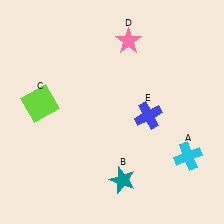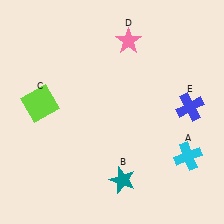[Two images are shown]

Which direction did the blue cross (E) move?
The blue cross (E) moved right.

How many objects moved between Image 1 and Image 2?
1 object moved between the two images.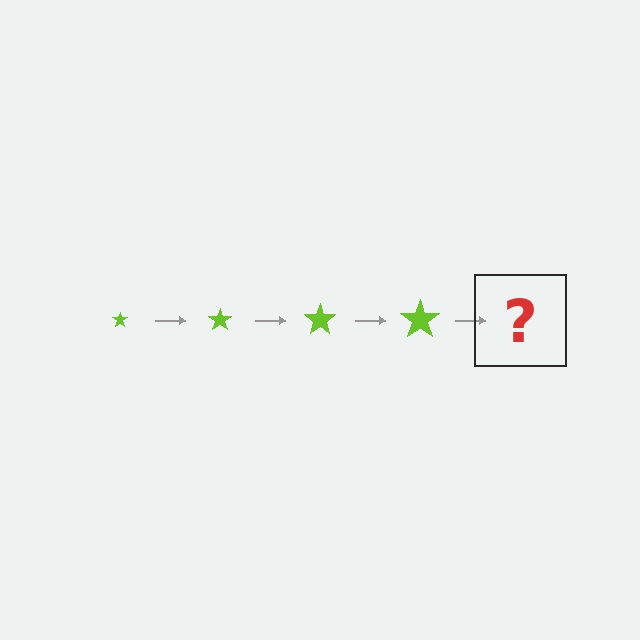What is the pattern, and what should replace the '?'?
The pattern is that the star gets progressively larger each step. The '?' should be a lime star, larger than the previous one.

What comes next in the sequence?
The next element should be a lime star, larger than the previous one.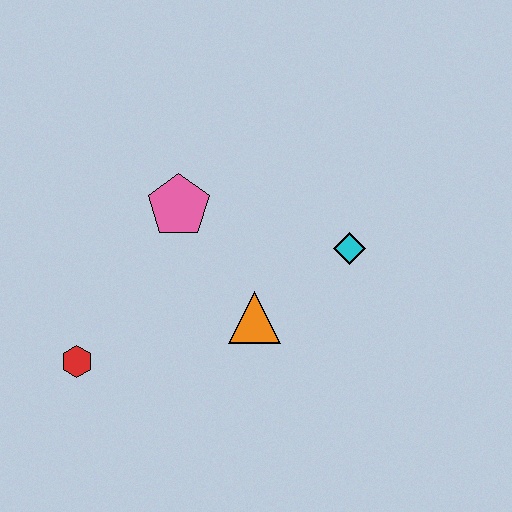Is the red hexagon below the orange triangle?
Yes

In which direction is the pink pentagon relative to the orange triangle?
The pink pentagon is above the orange triangle.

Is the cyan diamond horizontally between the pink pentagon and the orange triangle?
No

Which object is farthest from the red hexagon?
The cyan diamond is farthest from the red hexagon.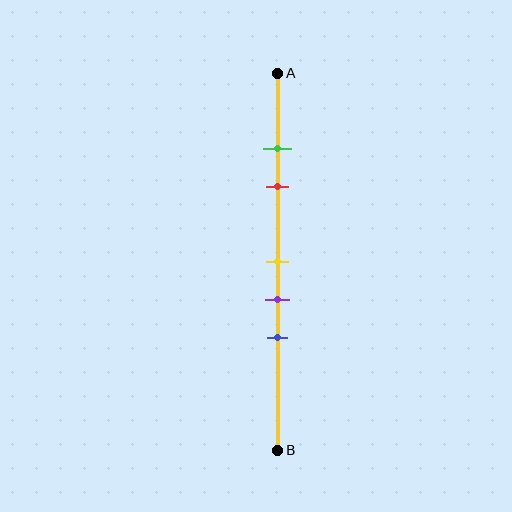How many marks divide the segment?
There are 5 marks dividing the segment.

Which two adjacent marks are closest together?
The green and red marks are the closest adjacent pair.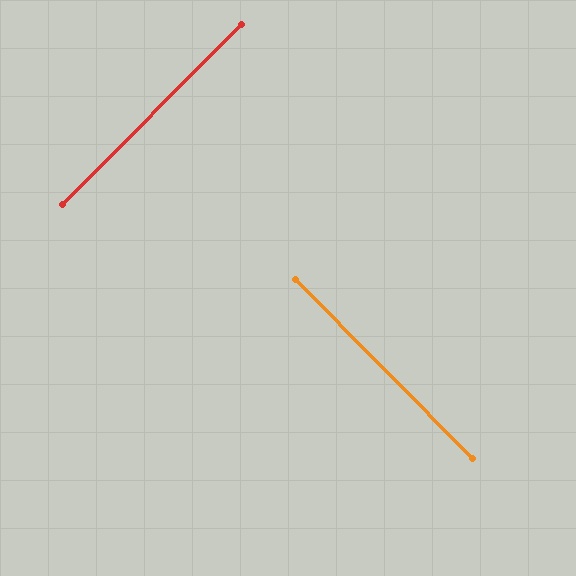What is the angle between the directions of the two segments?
Approximately 89 degrees.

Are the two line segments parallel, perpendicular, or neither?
Perpendicular — they meet at approximately 89°.